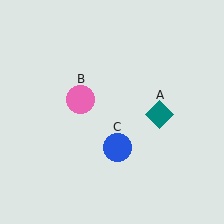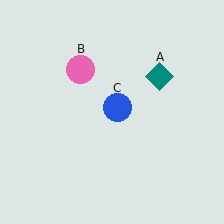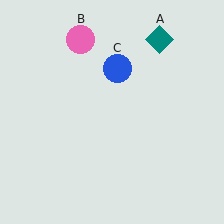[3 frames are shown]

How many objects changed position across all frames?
3 objects changed position: teal diamond (object A), pink circle (object B), blue circle (object C).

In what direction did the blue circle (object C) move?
The blue circle (object C) moved up.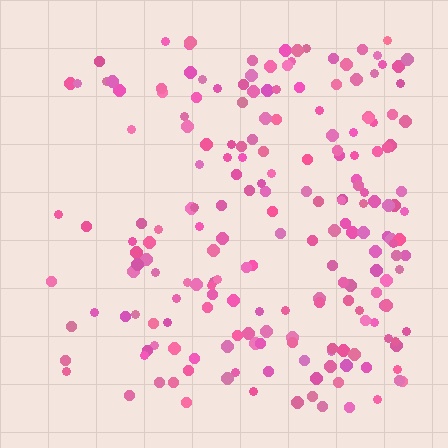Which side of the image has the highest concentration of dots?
The right.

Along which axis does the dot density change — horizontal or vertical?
Horizontal.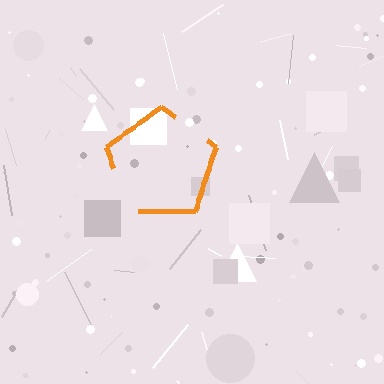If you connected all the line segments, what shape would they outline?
They would outline a pentagon.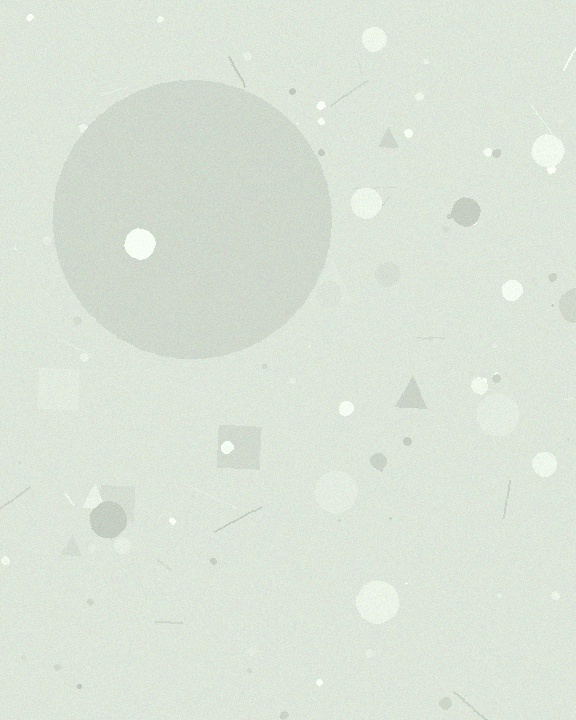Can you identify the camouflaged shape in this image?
The camouflaged shape is a circle.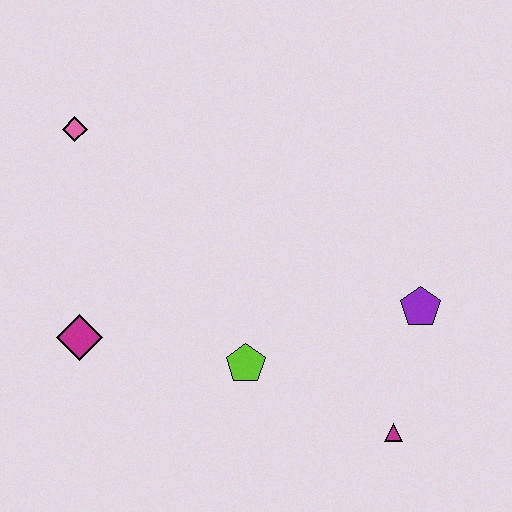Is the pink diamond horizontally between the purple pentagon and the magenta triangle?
No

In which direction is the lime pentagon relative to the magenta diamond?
The lime pentagon is to the right of the magenta diamond.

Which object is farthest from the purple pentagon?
The pink diamond is farthest from the purple pentagon.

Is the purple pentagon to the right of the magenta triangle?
Yes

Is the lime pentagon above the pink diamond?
No